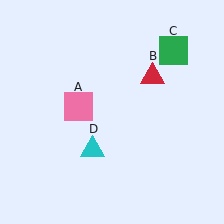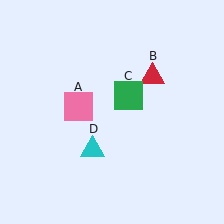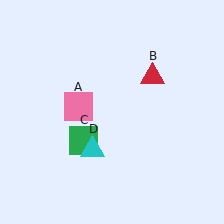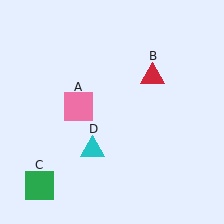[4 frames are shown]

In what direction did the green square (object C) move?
The green square (object C) moved down and to the left.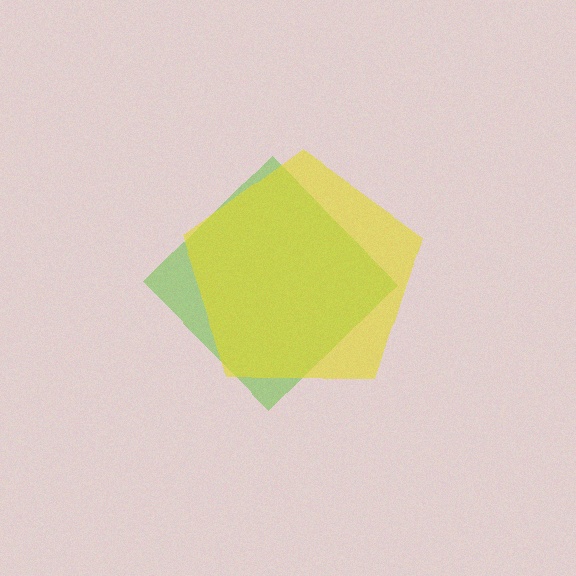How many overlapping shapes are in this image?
There are 2 overlapping shapes in the image.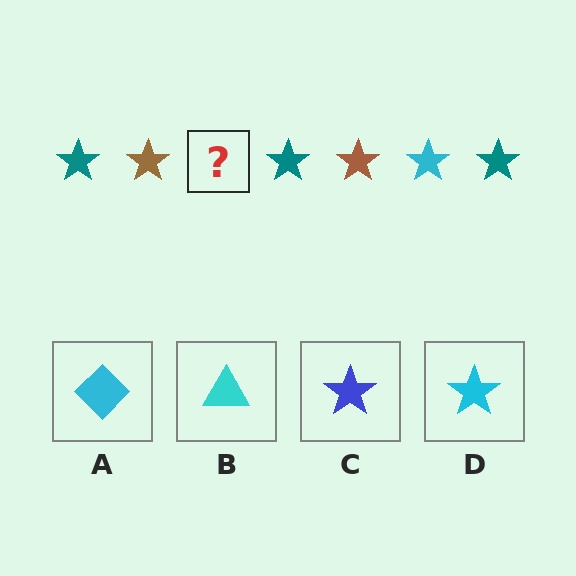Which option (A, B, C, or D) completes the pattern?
D.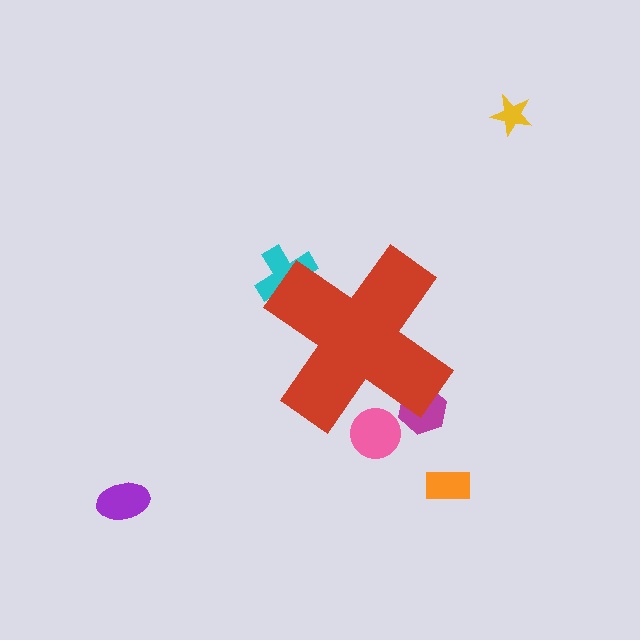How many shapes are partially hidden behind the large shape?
3 shapes are partially hidden.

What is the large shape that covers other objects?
A red cross.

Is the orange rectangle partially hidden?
No, the orange rectangle is fully visible.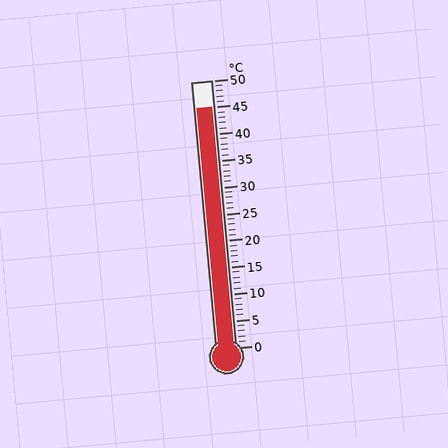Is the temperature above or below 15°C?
The temperature is above 15°C.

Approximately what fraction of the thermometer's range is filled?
The thermometer is filled to approximately 90% of its range.